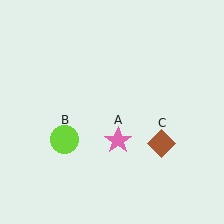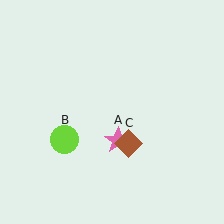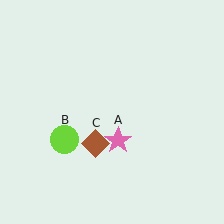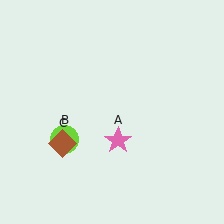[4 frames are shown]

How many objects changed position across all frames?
1 object changed position: brown diamond (object C).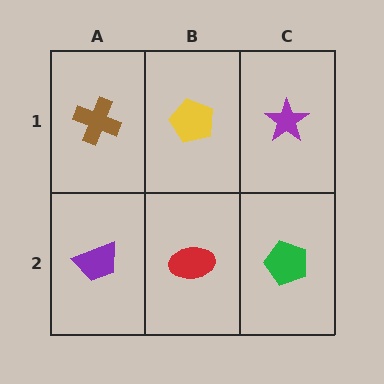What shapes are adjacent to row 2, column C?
A purple star (row 1, column C), a red ellipse (row 2, column B).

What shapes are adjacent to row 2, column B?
A yellow pentagon (row 1, column B), a purple trapezoid (row 2, column A), a green pentagon (row 2, column C).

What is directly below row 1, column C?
A green pentagon.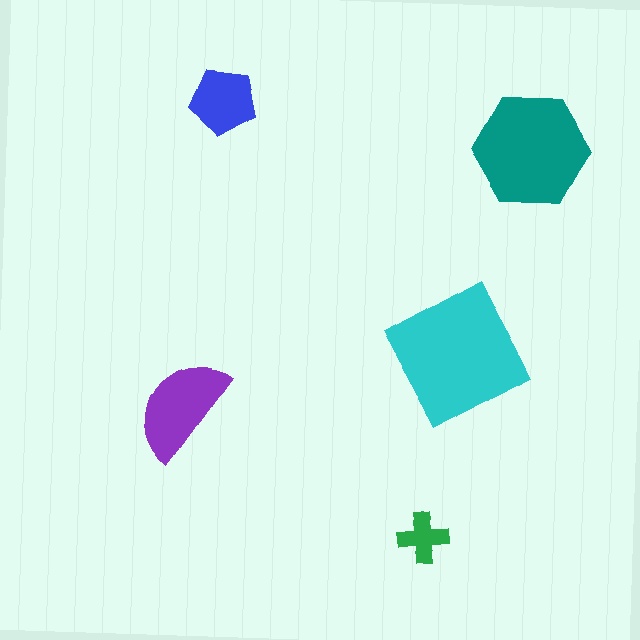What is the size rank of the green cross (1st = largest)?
5th.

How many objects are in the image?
There are 5 objects in the image.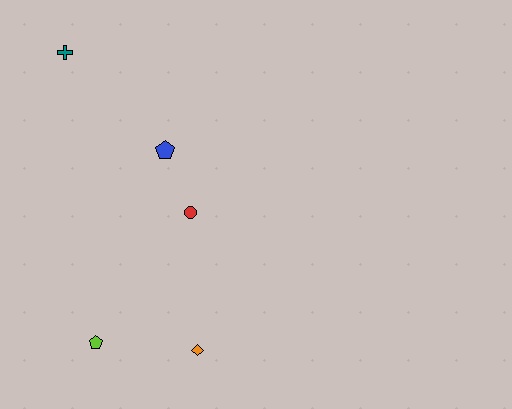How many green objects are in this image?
There are no green objects.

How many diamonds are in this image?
There is 1 diamond.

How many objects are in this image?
There are 5 objects.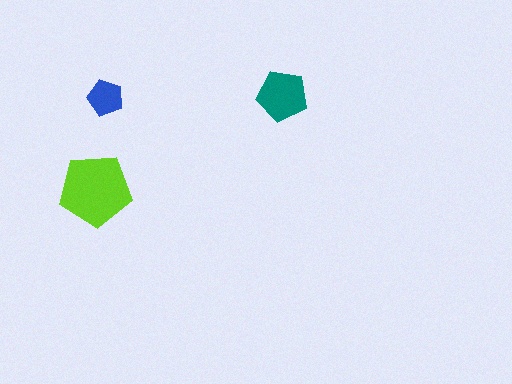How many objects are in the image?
There are 3 objects in the image.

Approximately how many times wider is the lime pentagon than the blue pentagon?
About 2 times wider.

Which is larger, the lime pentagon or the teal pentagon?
The lime one.